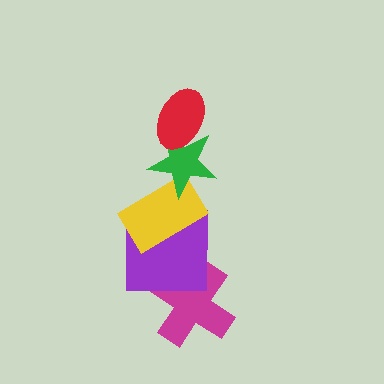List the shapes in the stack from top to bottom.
From top to bottom: the red ellipse, the green star, the yellow rectangle, the purple square, the magenta cross.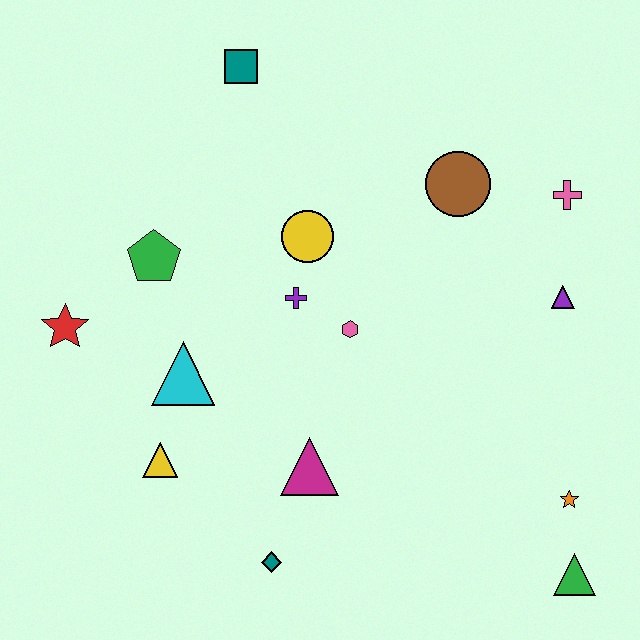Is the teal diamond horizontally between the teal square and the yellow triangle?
No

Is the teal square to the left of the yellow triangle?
No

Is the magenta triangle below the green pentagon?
Yes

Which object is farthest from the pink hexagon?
The green triangle is farthest from the pink hexagon.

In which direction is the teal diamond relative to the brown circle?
The teal diamond is below the brown circle.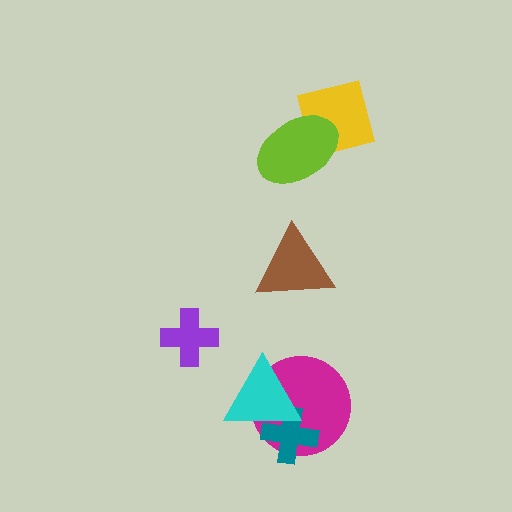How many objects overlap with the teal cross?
2 objects overlap with the teal cross.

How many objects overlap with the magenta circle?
2 objects overlap with the magenta circle.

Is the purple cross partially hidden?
No, no other shape covers it.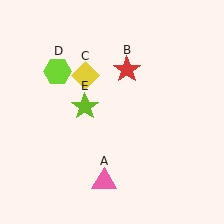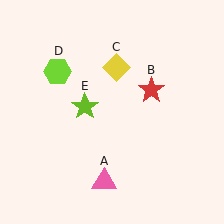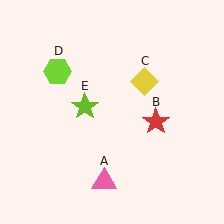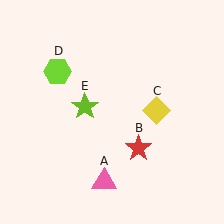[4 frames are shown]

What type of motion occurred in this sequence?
The red star (object B), yellow diamond (object C) rotated clockwise around the center of the scene.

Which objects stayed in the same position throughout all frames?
Pink triangle (object A) and lime hexagon (object D) and lime star (object E) remained stationary.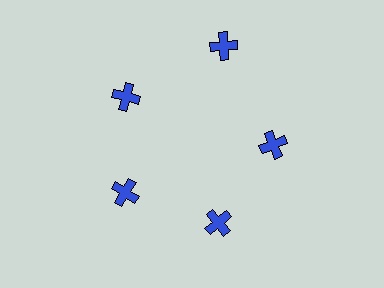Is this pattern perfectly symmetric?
No. The 5 blue crosses are arranged in a ring, but one element near the 1 o'clock position is pushed outward from the center, breaking the 5-fold rotational symmetry.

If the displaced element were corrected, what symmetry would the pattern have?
It would have 5-fold rotational symmetry — the pattern would map onto itself every 72 degrees.